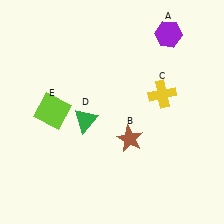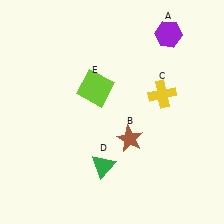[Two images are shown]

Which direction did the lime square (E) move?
The lime square (E) moved right.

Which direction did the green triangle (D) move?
The green triangle (D) moved down.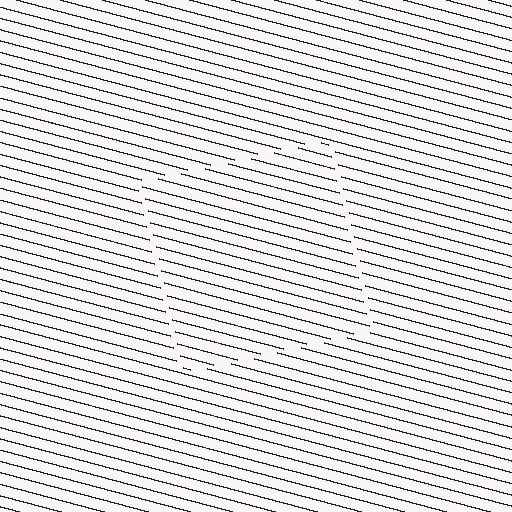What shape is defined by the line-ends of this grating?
An illusory square. The interior of the shape contains the same grating, shifted by half a period — the contour is defined by the phase discontinuity where line-ends from the inner and outer gratings abut.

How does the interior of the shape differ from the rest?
The interior of the shape contains the same grating, shifted by half a period — the contour is defined by the phase discontinuity where line-ends from the inner and outer gratings abut.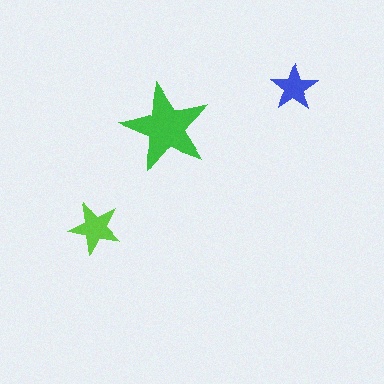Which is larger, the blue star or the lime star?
The lime one.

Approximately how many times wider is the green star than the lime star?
About 1.5 times wider.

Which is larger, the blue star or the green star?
The green one.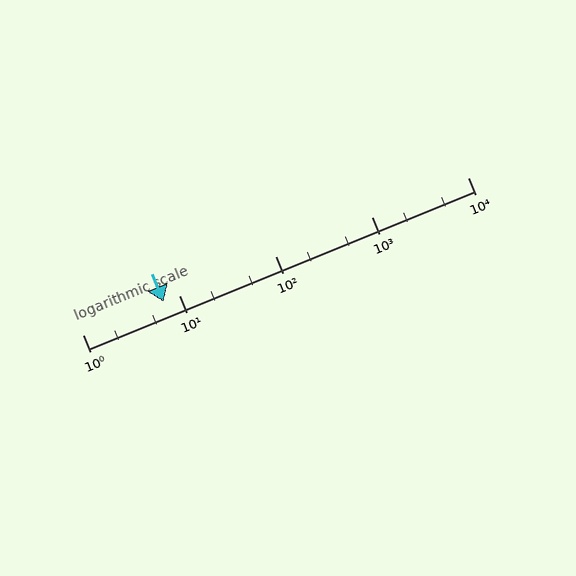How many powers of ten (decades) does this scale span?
The scale spans 4 decades, from 1 to 10000.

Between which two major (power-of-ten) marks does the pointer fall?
The pointer is between 1 and 10.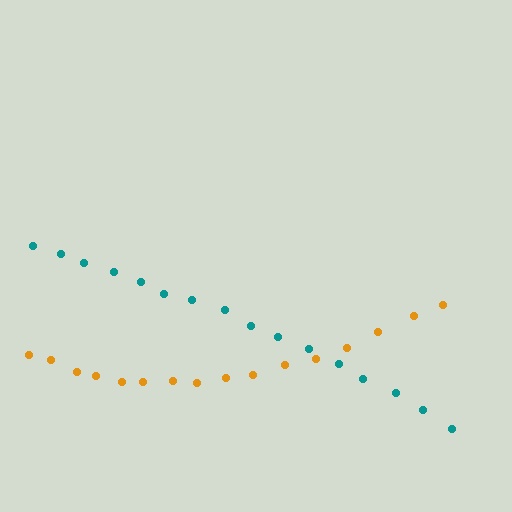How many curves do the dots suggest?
There are 2 distinct paths.